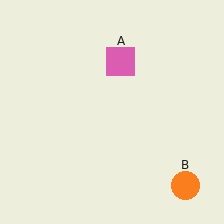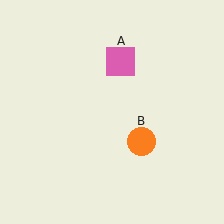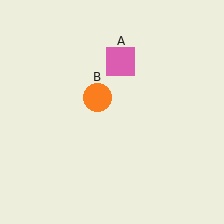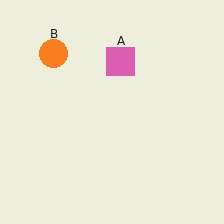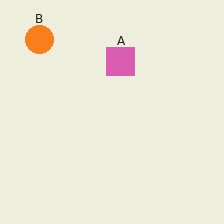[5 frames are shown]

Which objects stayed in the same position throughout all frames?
Pink square (object A) remained stationary.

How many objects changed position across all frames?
1 object changed position: orange circle (object B).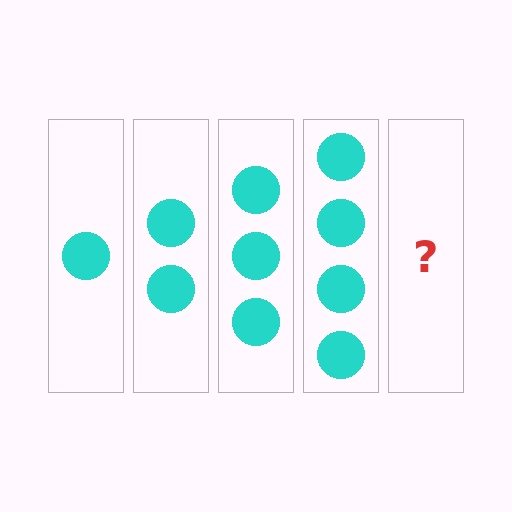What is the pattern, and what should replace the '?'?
The pattern is that each step adds one more circle. The '?' should be 5 circles.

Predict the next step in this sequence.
The next step is 5 circles.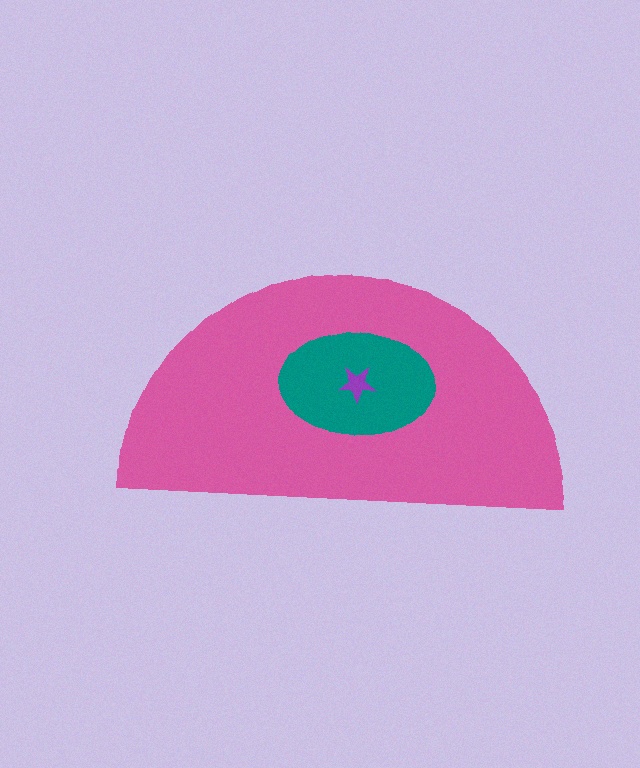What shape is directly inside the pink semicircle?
The teal ellipse.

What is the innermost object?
The purple star.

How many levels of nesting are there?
3.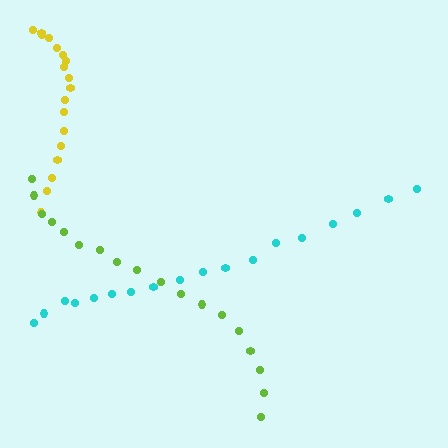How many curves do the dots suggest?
There are 3 distinct paths.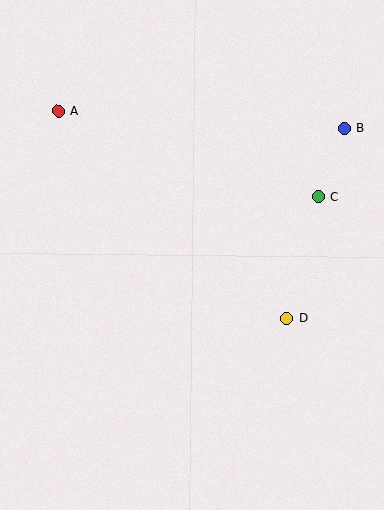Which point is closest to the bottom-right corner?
Point D is closest to the bottom-right corner.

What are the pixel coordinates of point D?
Point D is at (287, 318).